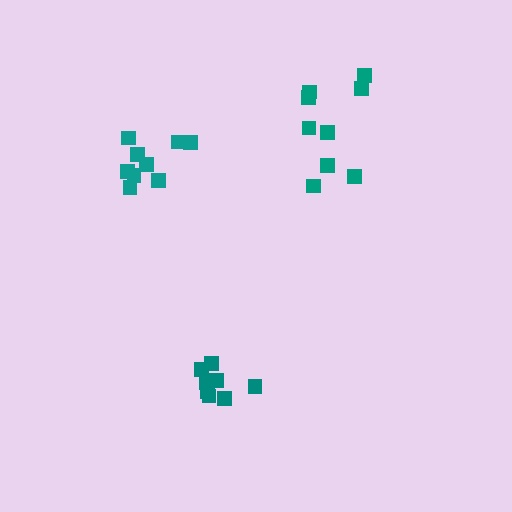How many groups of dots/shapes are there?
There are 3 groups.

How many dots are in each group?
Group 1: 8 dots, Group 2: 9 dots, Group 3: 9 dots (26 total).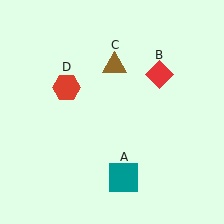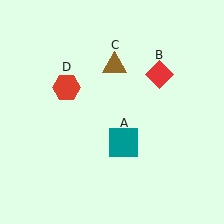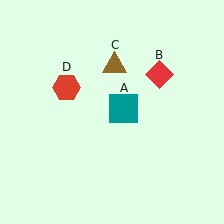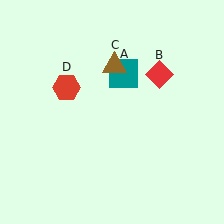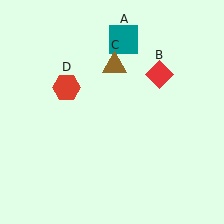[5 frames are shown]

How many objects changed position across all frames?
1 object changed position: teal square (object A).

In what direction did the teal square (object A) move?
The teal square (object A) moved up.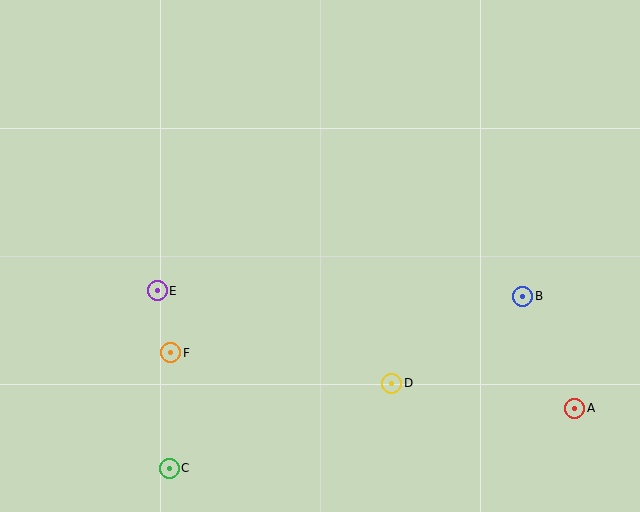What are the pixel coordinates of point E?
Point E is at (157, 291).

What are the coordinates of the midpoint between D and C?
The midpoint between D and C is at (281, 426).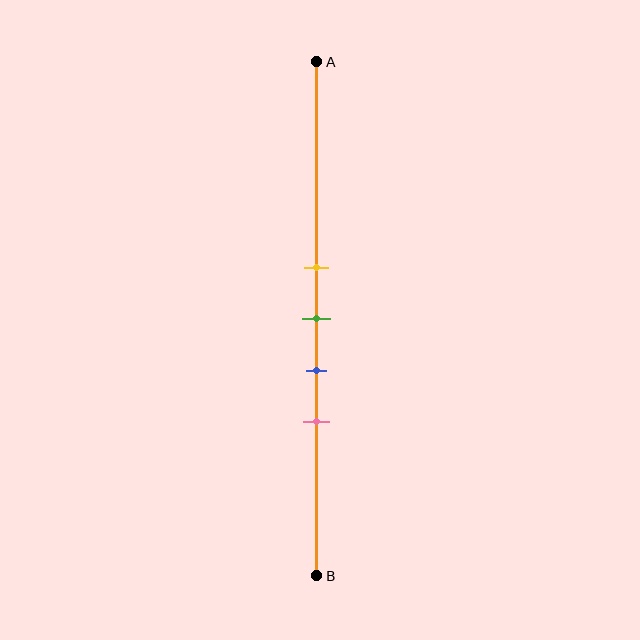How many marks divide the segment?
There are 4 marks dividing the segment.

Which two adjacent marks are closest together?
The yellow and green marks are the closest adjacent pair.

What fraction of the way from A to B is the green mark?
The green mark is approximately 50% (0.5) of the way from A to B.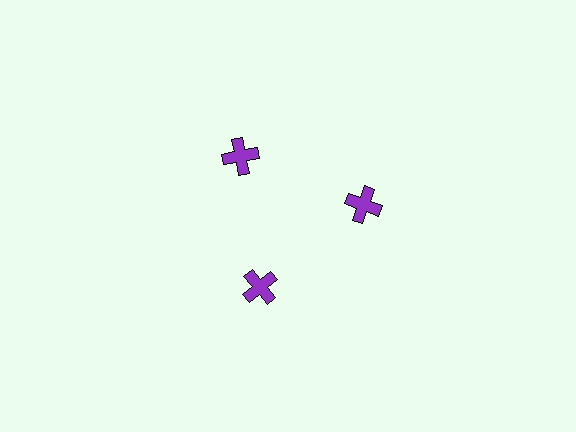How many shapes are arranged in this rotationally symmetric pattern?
There are 3 shapes, arranged in 3 groups of 1.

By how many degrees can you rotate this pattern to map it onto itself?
The pattern maps onto itself every 120 degrees of rotation.